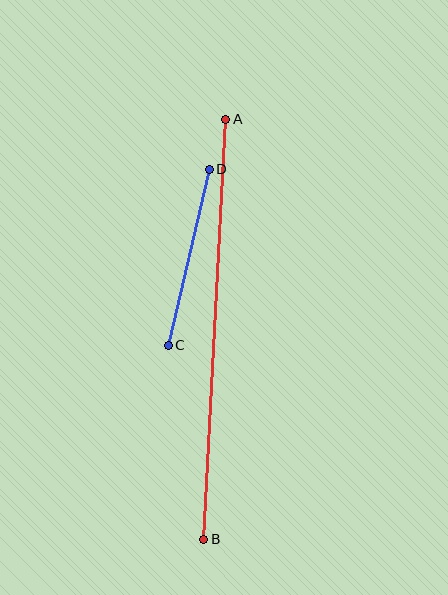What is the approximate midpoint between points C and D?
The midpoint is at approximately (189, 257) pixels.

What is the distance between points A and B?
The distance is approximately 421 pixels.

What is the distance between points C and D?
The distance is approximately 181 pixels.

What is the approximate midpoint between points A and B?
The midpoint is at approximately (215, 329) pixels.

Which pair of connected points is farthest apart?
Points A and B are farthest apart.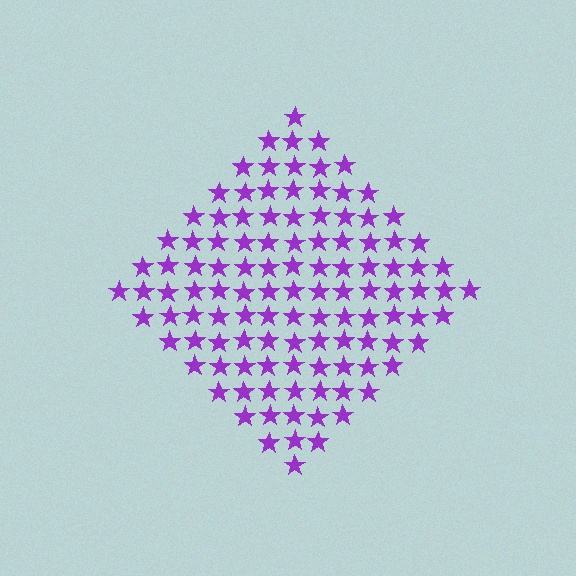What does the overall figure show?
The overall figure shows a diamond.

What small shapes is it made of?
It is made of small stars.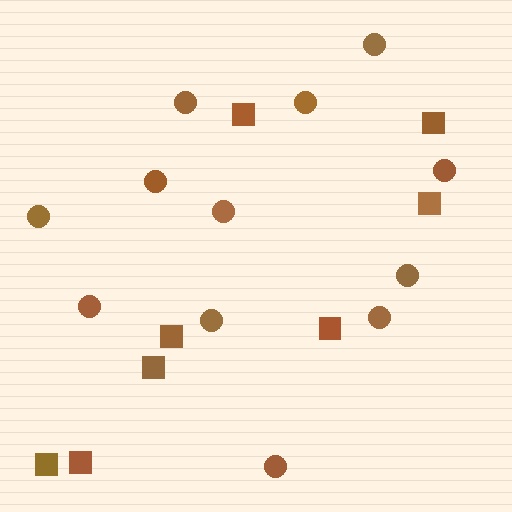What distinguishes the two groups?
There are 2 groups: one group of squares (8) and one group of circles (12).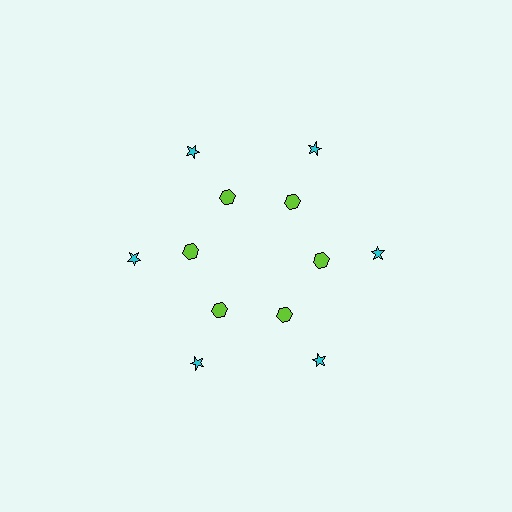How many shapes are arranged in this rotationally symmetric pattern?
There are 12 shapes, arranged in 6 groups of 2.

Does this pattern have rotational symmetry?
Yes, this pattern has 6-fold rotational symmetry. It looks the same after rotating 60 degrees around the center.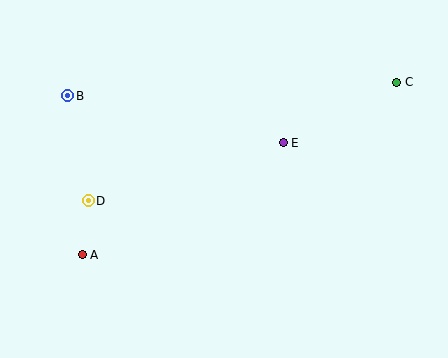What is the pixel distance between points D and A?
The distance between D and A is 54 pixels.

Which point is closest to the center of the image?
Point E at (283, 143) is closest to the center.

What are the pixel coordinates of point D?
Point D is at (88, 201).